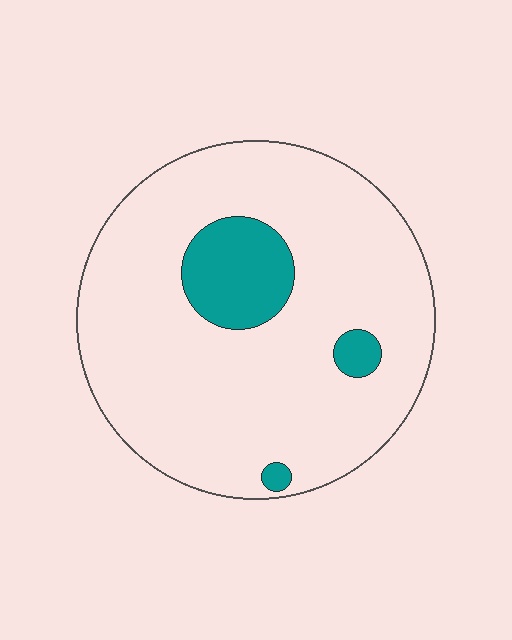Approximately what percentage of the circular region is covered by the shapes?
Approximately 15%.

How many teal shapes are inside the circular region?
3.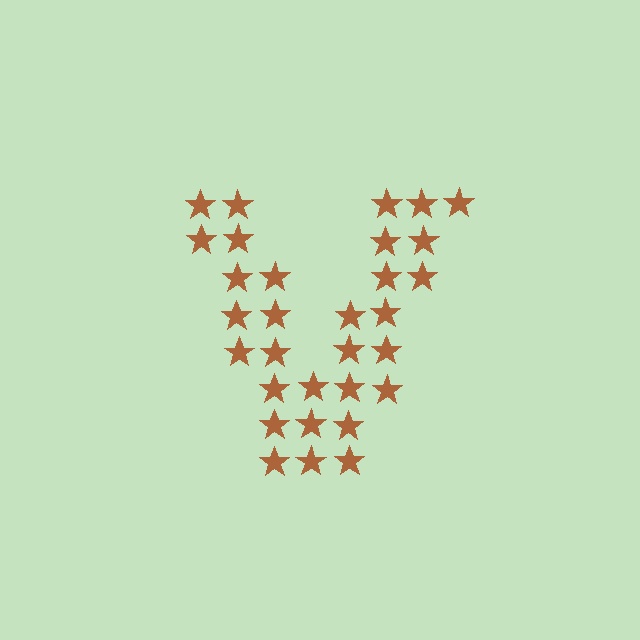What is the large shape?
The large shape is the letter V.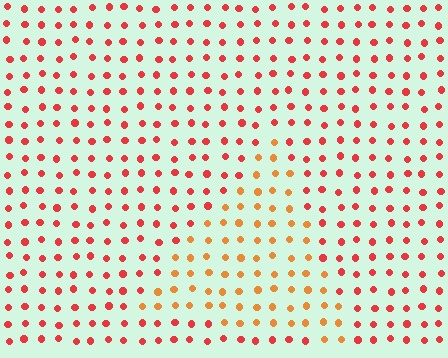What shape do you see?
I see a triangle.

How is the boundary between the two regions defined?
The boundary is defined purely by a slight shift in hue (about 31 degrees). Spacing, size, and orientation are identical on both sides.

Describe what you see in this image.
The image is filled with small red elements in a uniform arrangement. A triangle-shaped region is visible where the elements are tinted to a slightly different hue, forming a subtle color boundary.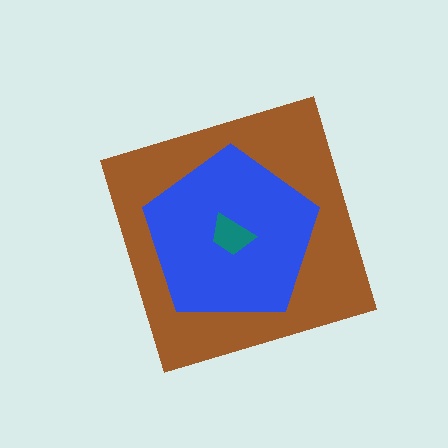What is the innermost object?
The teal trapezoid.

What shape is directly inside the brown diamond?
The blue pentagon.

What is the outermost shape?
The brown diamond.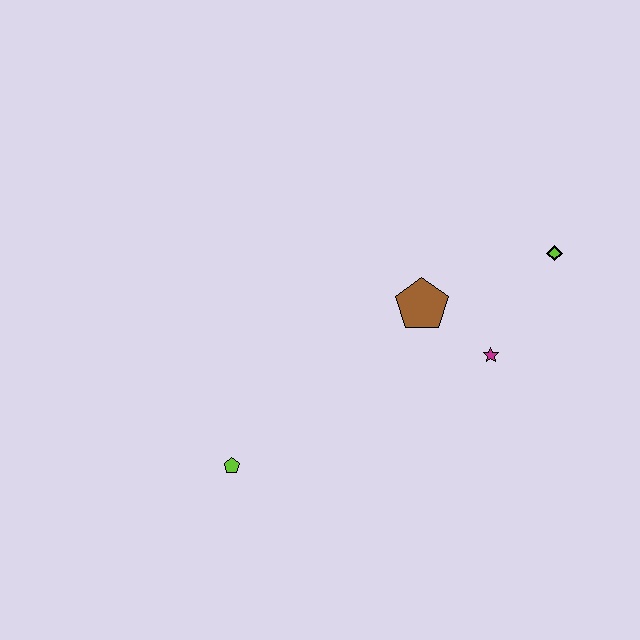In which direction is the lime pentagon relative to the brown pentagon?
The lime pentagon is to the left of the brown pentagon.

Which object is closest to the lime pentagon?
The brown pentagon is closest to the lime pentagon.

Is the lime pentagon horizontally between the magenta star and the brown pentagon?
No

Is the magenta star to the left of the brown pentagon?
No